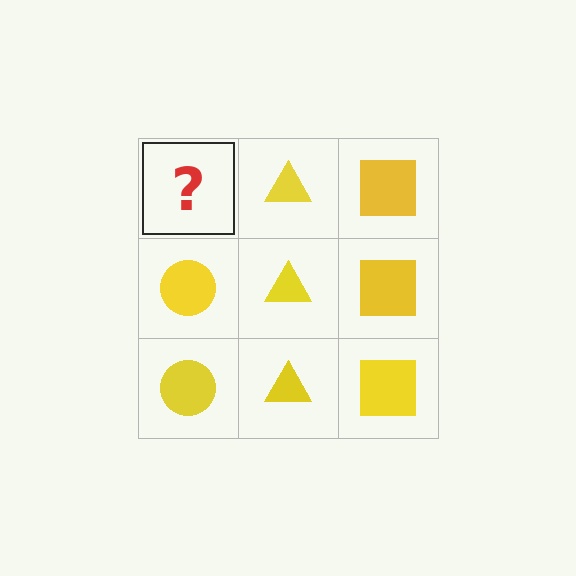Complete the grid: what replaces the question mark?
The question mark should be replaced with a yellow circle.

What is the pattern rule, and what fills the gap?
The rule is that each column has a consistent shape. The gap should be filled with a yellow circle.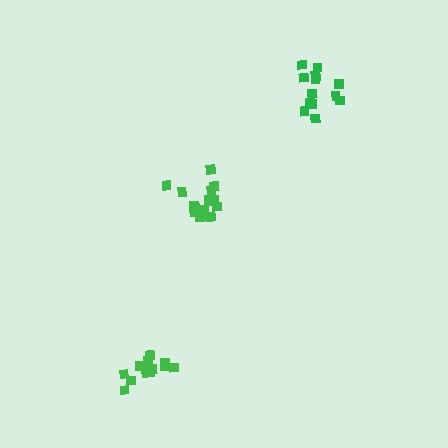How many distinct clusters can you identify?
There are 3 distinct clusters.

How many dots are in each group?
Group 1: 15 dots, Group 2: 13 dots, Group 3: 13 dots (41 total).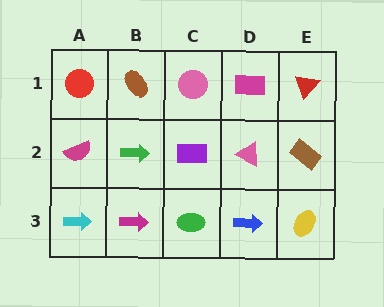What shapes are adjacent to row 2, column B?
A brown ellipse (row 1, column B), a magenta arrow (row 3, column B), a magenta semicircle (row 2, column A), a purple rectangle (row 2, column C).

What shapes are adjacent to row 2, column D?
A magenta rectangle (row 1, column D), a blue arrow (row 3, column D), a purple rectangle (row 2, column C), a brown rectangle (row 2, column E).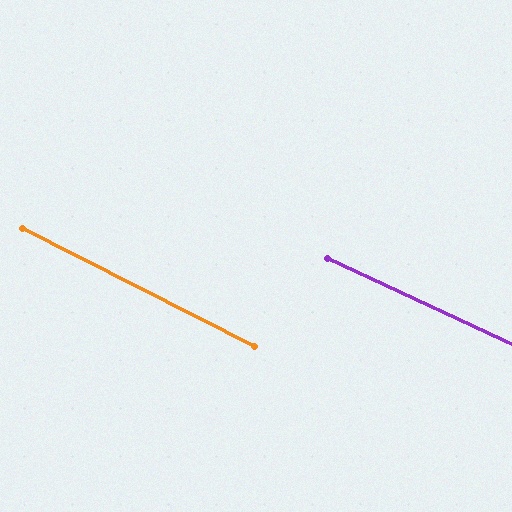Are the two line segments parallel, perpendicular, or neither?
Parallel — their directions differ by only 1.9°.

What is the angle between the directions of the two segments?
Approximately 2 degrees.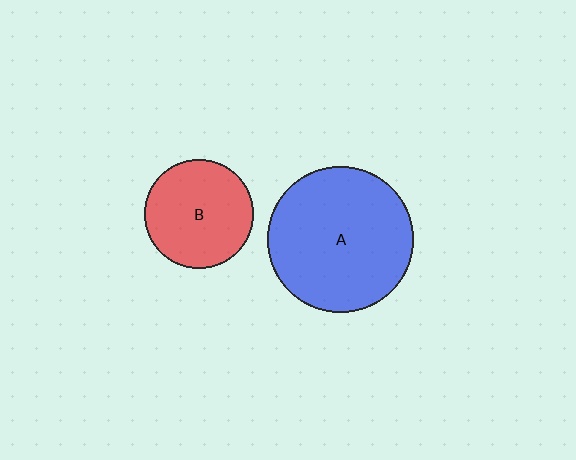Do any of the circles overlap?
No, none of the circles overlap.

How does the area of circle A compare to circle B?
Approximately 1.8 times.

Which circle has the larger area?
Circle A (blue).